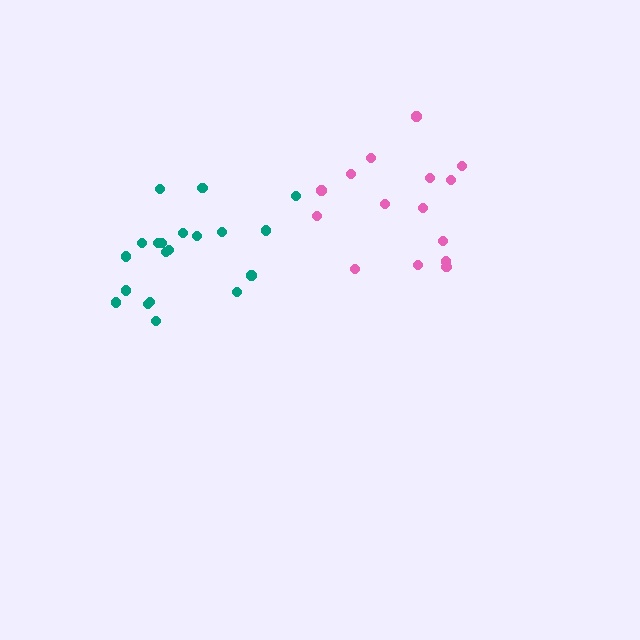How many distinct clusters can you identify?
There are 2 distinct clusters.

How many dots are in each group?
Group 1: 15 dots, Group 2: 20 dots (35 total).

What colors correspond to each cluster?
The clusters are colored: pink, teal.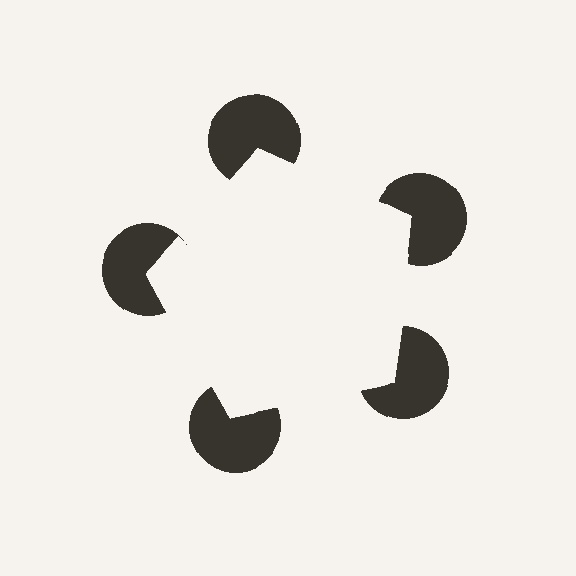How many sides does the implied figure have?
5 sides.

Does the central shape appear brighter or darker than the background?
It typically appears slightly brighter than the background, even though no actual brightness change is drawn.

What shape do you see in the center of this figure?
An illusory pentagon — its edges are inferred from the aligned wedge cuts in the pac-man discs, not physically drawn.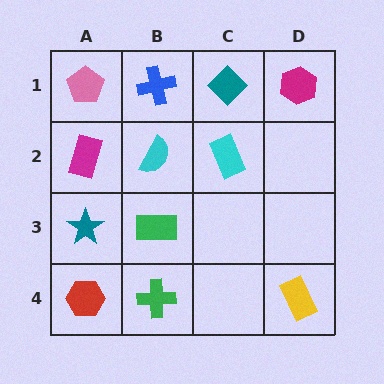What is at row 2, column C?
A cyan rectangle.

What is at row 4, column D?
A yellow rectangle.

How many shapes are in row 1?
4 shapes.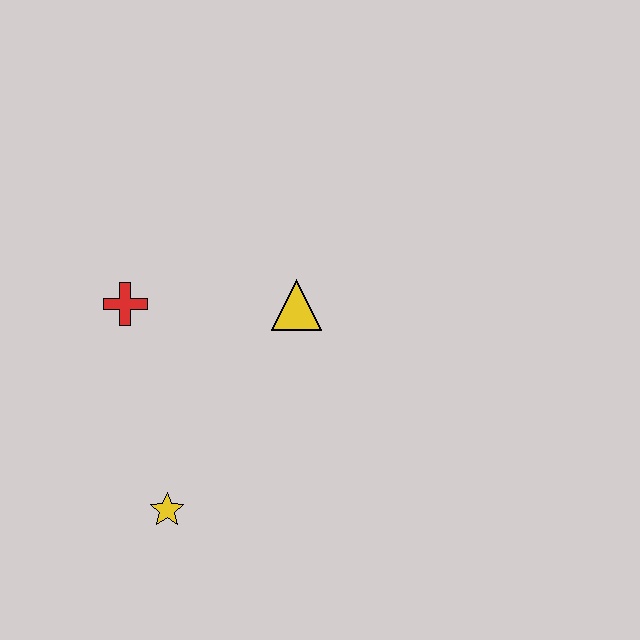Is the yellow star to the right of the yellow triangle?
No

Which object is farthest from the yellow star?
The yellow triangle is farthest from the yellow star.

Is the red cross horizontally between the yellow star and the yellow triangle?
No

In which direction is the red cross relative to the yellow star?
The red cross is above the yellow star.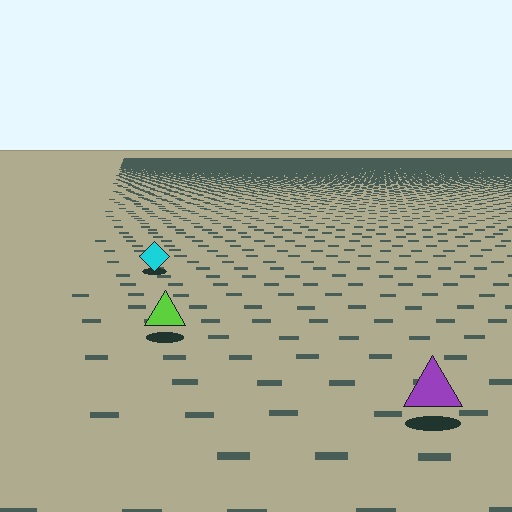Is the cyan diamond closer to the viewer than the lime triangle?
No. The lime triangle is closer — you can tell from the texture gradient: the ground texture is coarser near it.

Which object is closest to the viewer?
The purple triangle is closest. The texture marks near it are larger and more spread out.